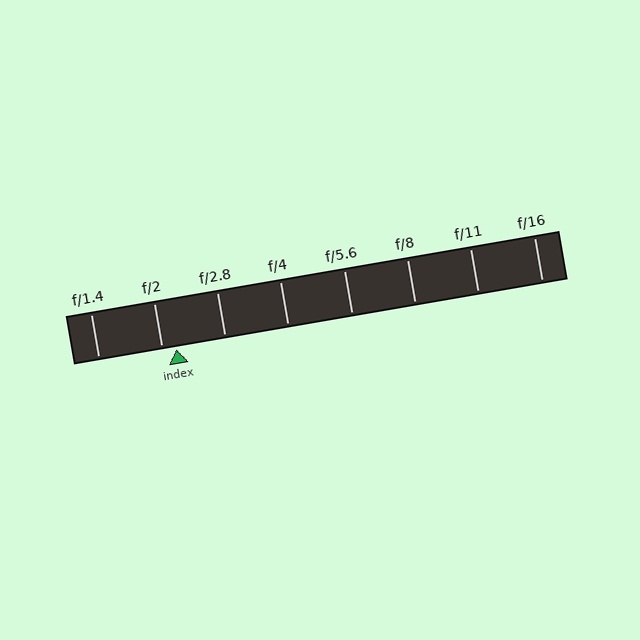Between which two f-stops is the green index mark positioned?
The index mark is between f/2 and f/2.8.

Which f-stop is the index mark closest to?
The index mark is closest to f/2.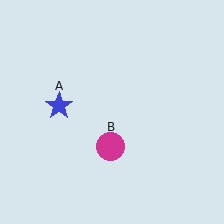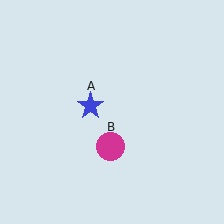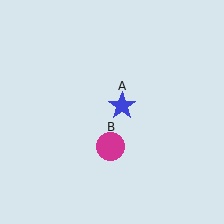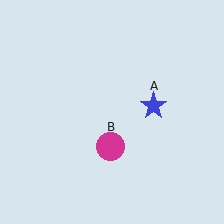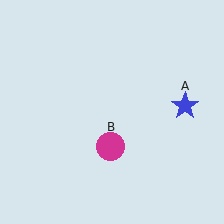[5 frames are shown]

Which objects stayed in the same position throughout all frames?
Magenta circle (object B) remained stationary.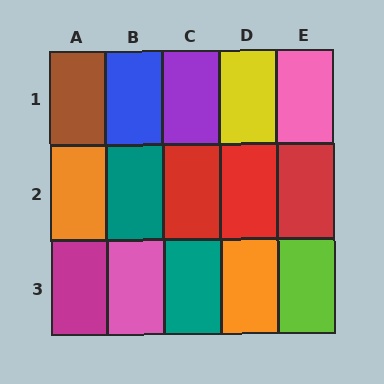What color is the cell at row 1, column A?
Brown.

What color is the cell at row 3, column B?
Pink.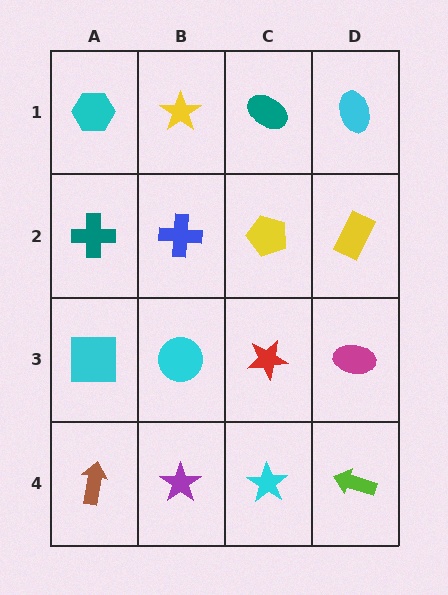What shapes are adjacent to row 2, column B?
A yellow star (row 1, column B), a cyan circle (row 3, column B), a teal cross (row 2, column A), a yellow pentagon (row 2, column C).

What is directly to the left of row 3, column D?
A red star.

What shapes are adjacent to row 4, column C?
A red star (row 3, column C), a purple star (row 4, column B), a lime arrow (row 4, column D).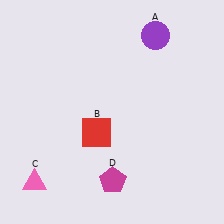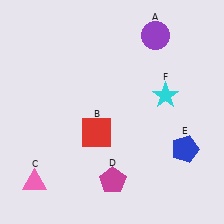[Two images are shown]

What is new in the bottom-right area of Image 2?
A blue pentagon (E) was added in the bottom-right area of Image 2.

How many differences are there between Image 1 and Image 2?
There are 2 differences between the two images.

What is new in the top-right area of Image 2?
A cyan star (F) was added in the top-right area of Image 2.